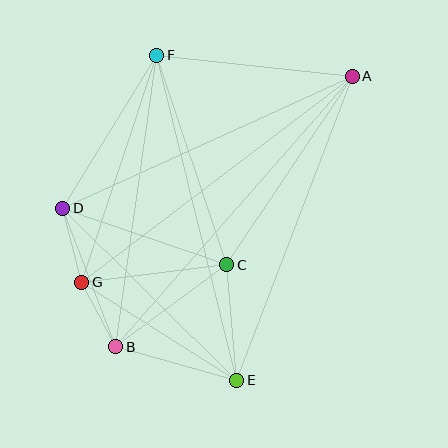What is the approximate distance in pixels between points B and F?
The distance between B and F is approximately 295 pixels.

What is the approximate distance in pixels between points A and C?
The distance between A and C is approximately 227 pixels.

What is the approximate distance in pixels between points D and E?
The distance between D and E is approximately 245 pixels.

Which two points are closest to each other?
Points B and G are closest to each other.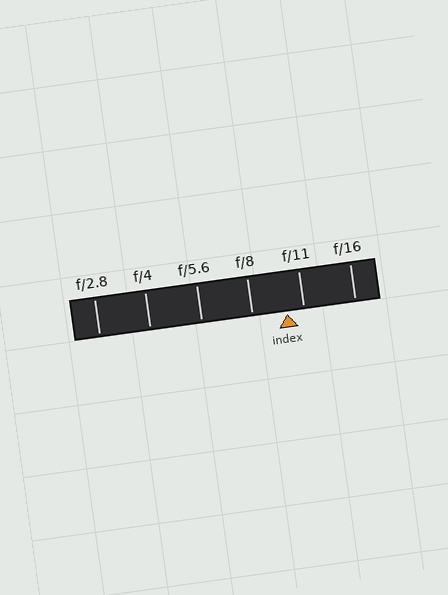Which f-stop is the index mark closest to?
The index mark is closest to f/11.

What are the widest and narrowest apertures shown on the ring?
The widest aperture shown is f/2.8 and the narrowest is f/16.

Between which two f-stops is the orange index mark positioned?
The index mark is between f/8 and f/11.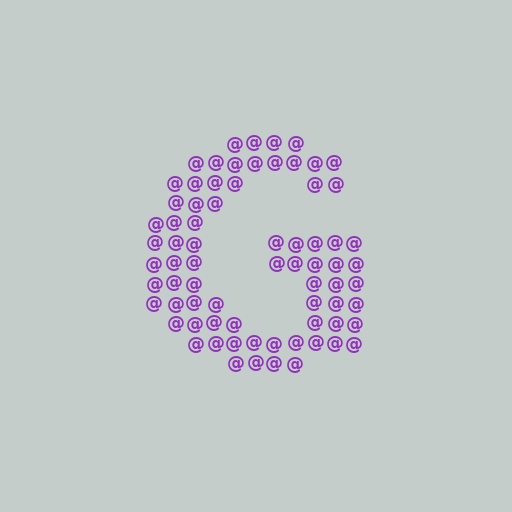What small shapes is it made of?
It is made of small at signs.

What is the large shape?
The large shape is the letter G.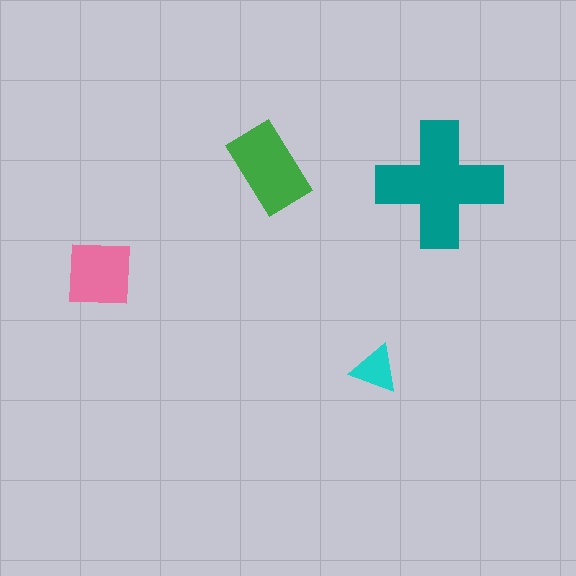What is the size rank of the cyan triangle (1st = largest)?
4th.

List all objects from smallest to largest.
The cyan triangle, the pink square, the green rectangle, the teal cross.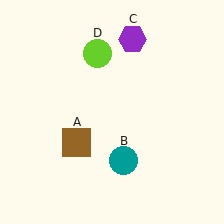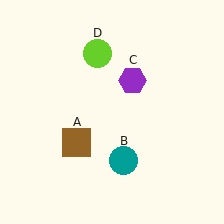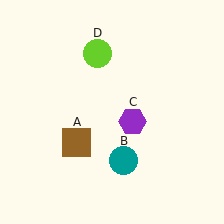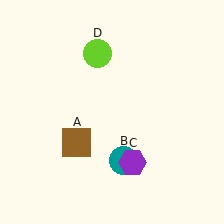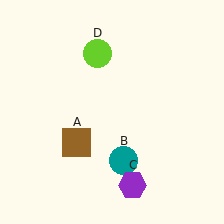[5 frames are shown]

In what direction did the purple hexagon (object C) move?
The purple hexagon (object C) moved down.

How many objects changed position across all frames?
1 object changed position: purple hexagon (object C).